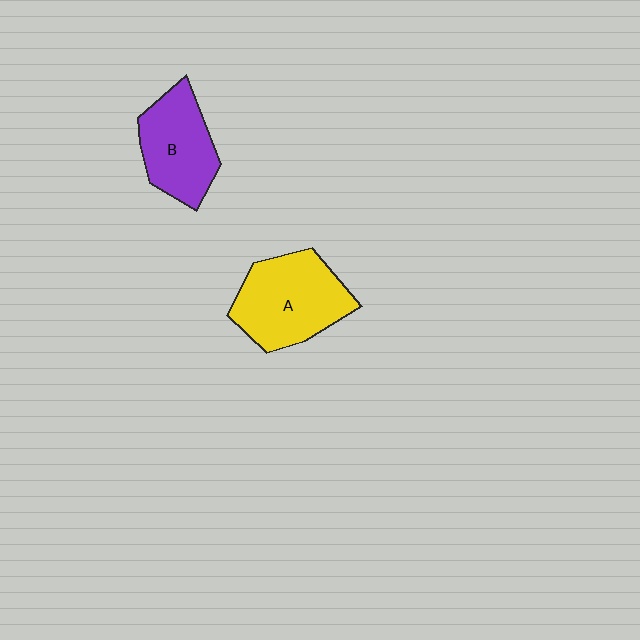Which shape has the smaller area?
Shape B (purple).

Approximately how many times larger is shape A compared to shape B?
Approximately 1.2 times.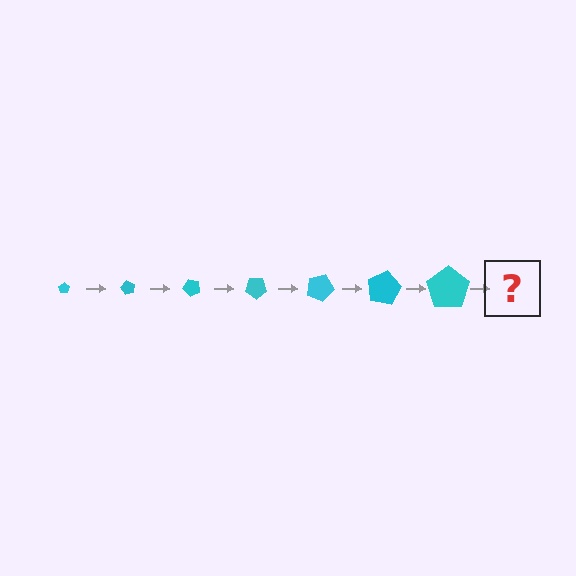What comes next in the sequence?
The next element should be a pentagon, larger than the previous one and rotated 420 degrees from the start.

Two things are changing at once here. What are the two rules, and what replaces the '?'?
The two rules are that the pentagon grows larger each step and it rotates 60 degrees each step. The '?' should be a pentagon, larger than the previous one and rotated 420 degrees from the start.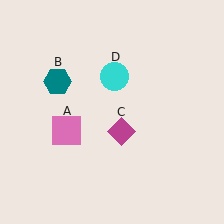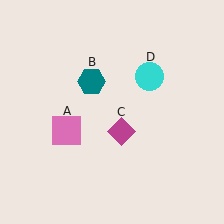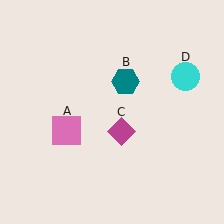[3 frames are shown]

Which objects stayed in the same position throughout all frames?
Pink square (object A) and magenta diamond (object C) remained stationary.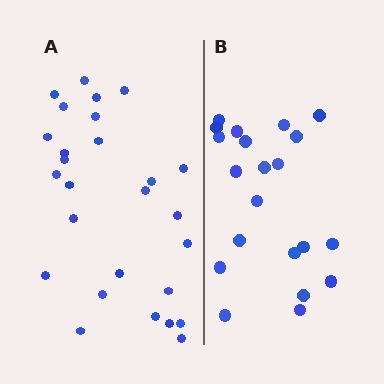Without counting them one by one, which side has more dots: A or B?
Region A (the left region) has more dots.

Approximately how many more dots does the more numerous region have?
Region A has about 6 more dots than region B.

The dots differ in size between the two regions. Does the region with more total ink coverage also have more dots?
No. Region B has more total ink coverage because its dots are larger, but region A actually contains more individual dots. Total area can be misleading — the number of items is what matters here.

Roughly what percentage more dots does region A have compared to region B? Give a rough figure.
About 30% more.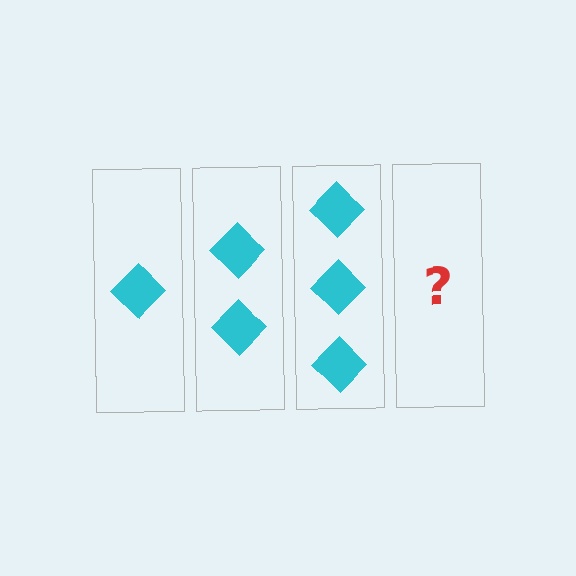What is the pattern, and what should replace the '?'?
The pattern is that each step adds one more diamond. The '?' should be 4 diamonds.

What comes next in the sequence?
The next element should be 4 diamonds.